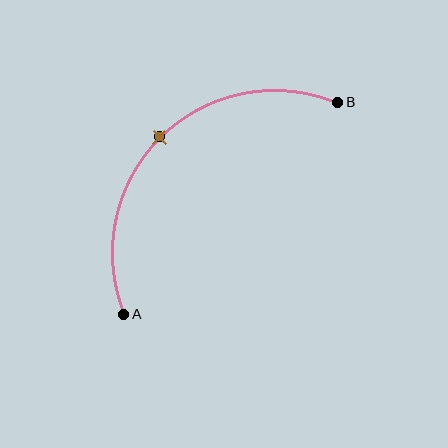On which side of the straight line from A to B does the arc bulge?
The arc bulges above and to the left of the straight line connecting A and B.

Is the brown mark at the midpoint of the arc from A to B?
Yes. The brown mark lies on the arc at equal arc-length from both A and B — it is the arc midpoint.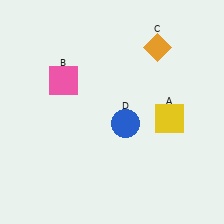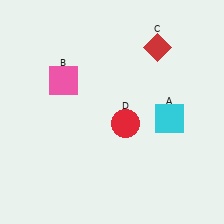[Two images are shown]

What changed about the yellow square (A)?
In Image 1, A is yellow. In Image 2, it changed to cyan.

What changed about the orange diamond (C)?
In Image 1, C is orange. In Image 2, it changed to red.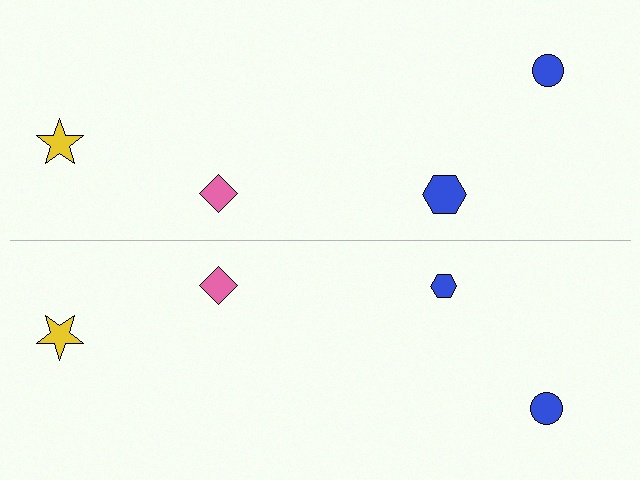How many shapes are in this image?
There are 8 shapes in this image.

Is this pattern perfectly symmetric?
No, the pattern is not perfectly symmetric. The blue hexagon on the bottom side has a different size than its mirror counterpart.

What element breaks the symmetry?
The blue hexagon on the bottom side has a different size than its mirror counterpart.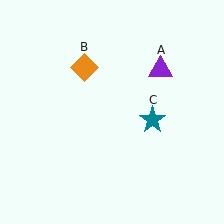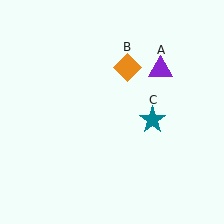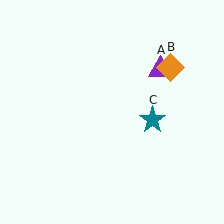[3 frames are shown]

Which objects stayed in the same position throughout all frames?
Purple triangle (object A) and teal star (object C) remained stationary.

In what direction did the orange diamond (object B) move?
The orange diamond (object B) moved right.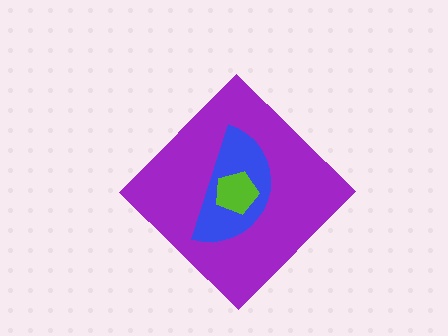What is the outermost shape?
The purple diamond.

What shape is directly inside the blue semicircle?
The lime pentagon.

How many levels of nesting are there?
3.